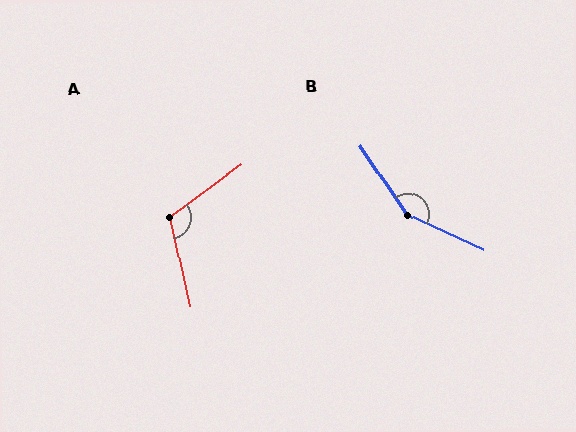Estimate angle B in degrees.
Approximately 149 degrees.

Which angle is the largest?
B, at approximately 149 degrees.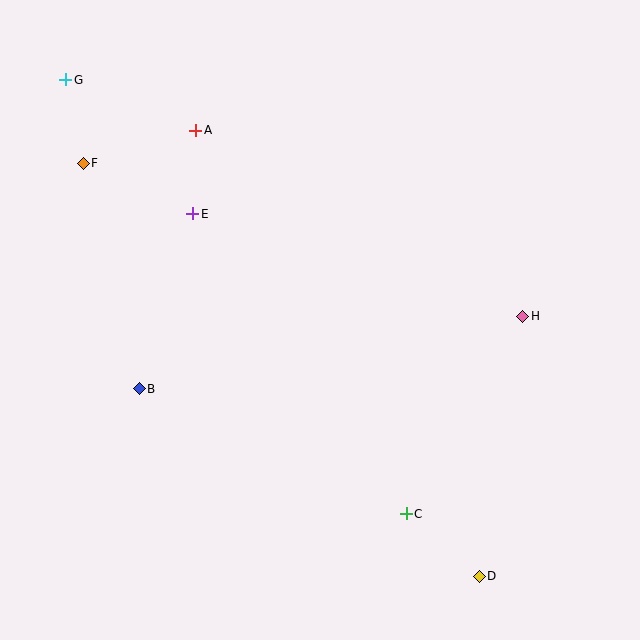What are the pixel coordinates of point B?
Point B is at (139, 389).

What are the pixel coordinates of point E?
Point E is at (193, 214).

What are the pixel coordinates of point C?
Point C is at (406, 514).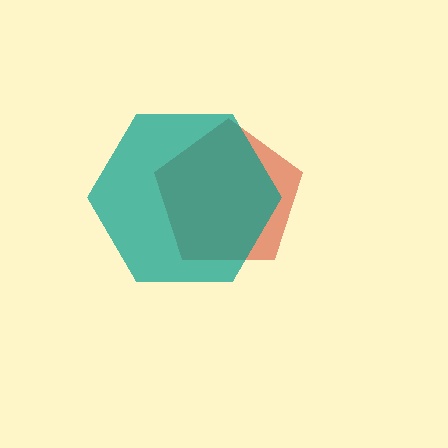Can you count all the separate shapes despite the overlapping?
Yes, there are 2 separate shapes.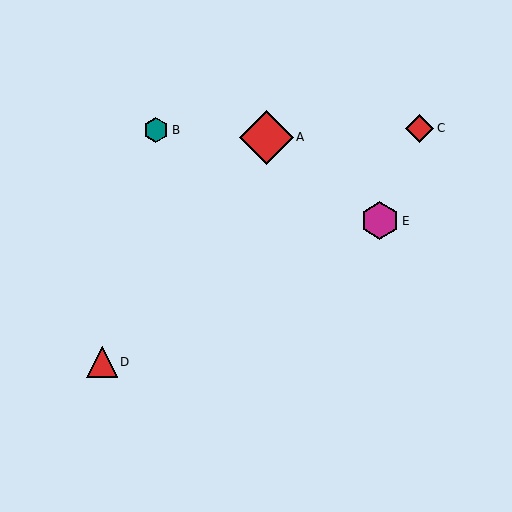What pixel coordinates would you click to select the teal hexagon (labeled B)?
Click at (156, 130) to select the teal hexagon B.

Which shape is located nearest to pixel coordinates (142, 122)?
The teal hexagon (labeled B) at (156, 130) is nearest to that location.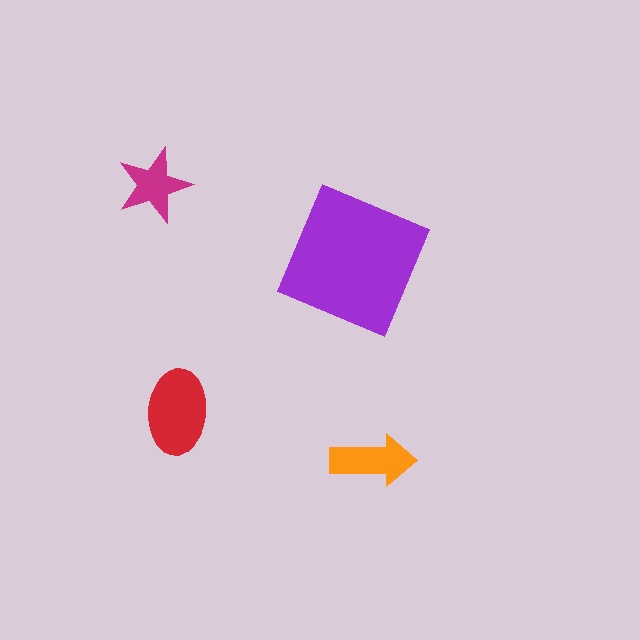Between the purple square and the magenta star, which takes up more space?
The purple square.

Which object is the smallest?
The magenta star.